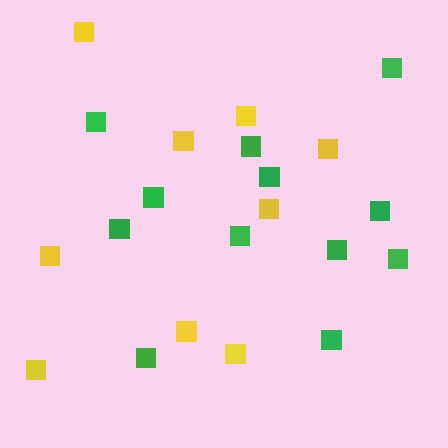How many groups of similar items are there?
There are 2 groups: one group of green squares (12) and one group of yellow squares (9).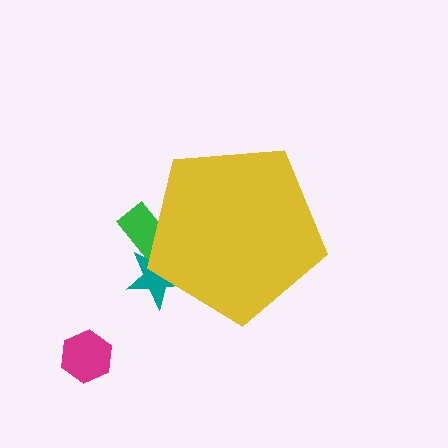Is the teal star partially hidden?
Yes, the teal star is partially hidden behind the yellow pentagon.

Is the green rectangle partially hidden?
Yes, the green rectangle is partially hidden behind the yellow pentagon.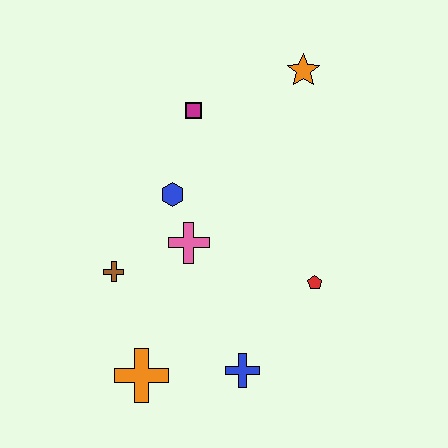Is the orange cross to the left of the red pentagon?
Yes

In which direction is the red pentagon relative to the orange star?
The red pentagon is below the orange star.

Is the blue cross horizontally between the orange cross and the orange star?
Yes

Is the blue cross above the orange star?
No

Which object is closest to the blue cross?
The orange cross is closest to the blue cross.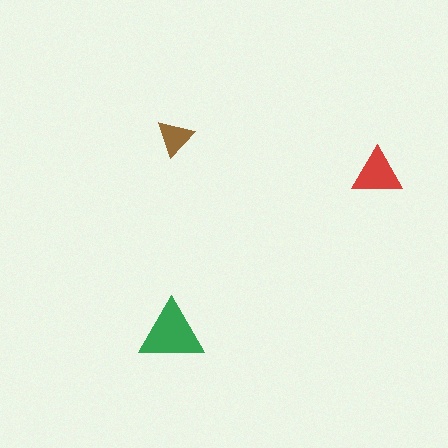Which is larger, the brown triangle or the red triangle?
The red one.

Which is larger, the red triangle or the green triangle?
The green one.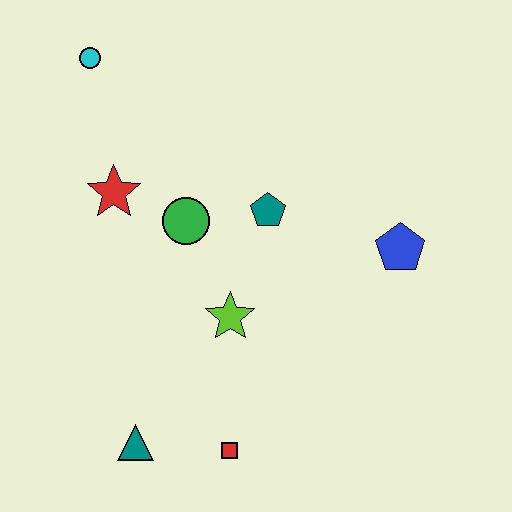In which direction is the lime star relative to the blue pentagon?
The lime star is to the left of the blue pentagon.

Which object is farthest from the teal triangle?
The cyan circle is farthest from the teal triangle.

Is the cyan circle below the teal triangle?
No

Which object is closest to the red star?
The green circle is closest to the red star.